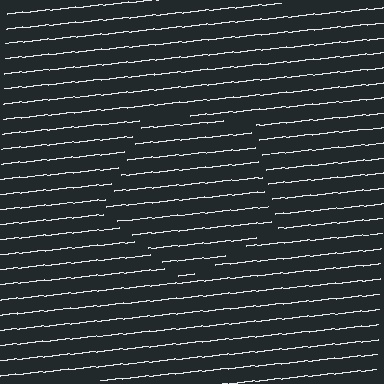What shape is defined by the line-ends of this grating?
An illusory pentagon. The interior of the shape contains the same grating, shifted by half a period — the contour is defined by the phase discontinuity where line-ends from the inner and outer gratings abut.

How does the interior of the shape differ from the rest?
The interior of the shape contains the same grating, shifted by half a period — the contour is defined by the phase discontinuity where line-ends from the inner and outer gratings abut.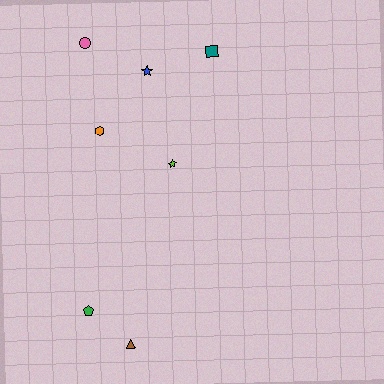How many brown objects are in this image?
There is 1 brown object.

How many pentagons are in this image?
There is 1 pentagon.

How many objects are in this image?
There are 7 objects.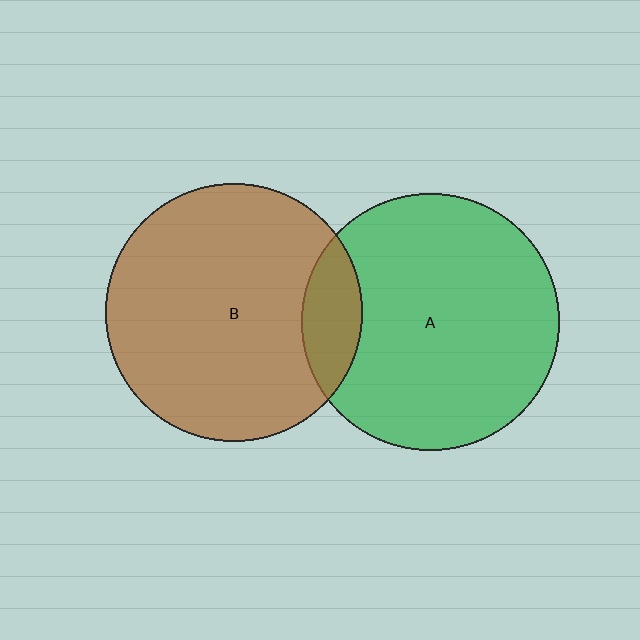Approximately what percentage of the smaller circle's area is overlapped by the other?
Approximately 15%.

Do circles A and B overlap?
Yes.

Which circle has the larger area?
Circle A (green).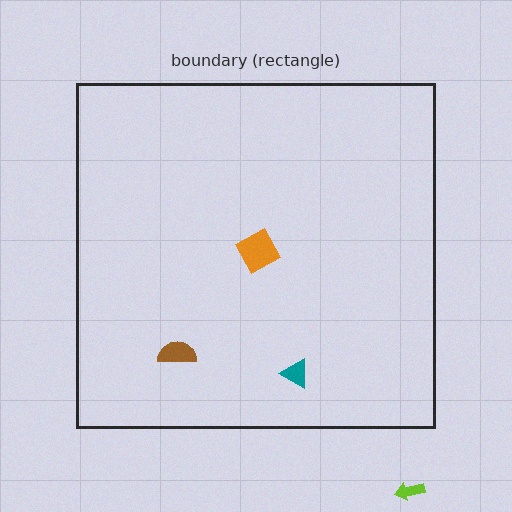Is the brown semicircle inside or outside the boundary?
Inside.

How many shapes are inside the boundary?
3 inside, 1 outside.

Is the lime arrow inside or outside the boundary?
Outside.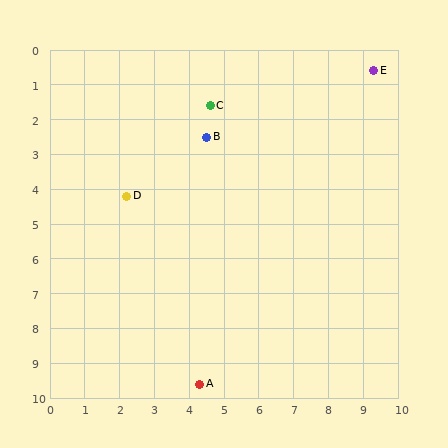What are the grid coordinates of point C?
Point C is at approximately (4.6, 1.6).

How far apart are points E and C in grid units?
Points E and C are about 4.8 grid units apart.